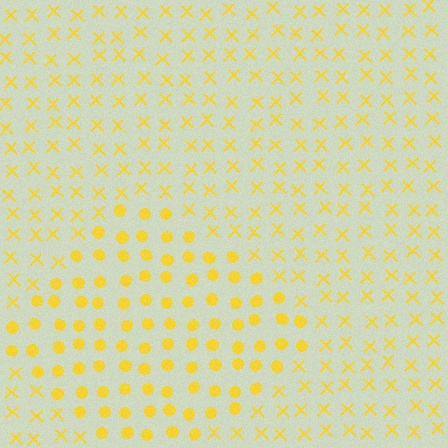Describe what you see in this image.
The image is filled with small yellow elements arranged in a uniform grid. A diamond-shaped region contains circles, while the surrounding area contains X marks. The boundary is defined purely by the change in element shape.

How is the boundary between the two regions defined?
The boundary is defined by a change in element shape: circles inside vs. X marks outside. All elements share the same color and spacing.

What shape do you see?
I see a diamond.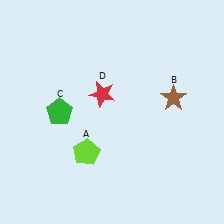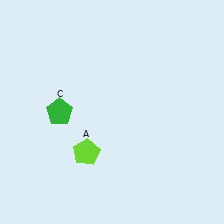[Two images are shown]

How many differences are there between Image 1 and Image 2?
There are 2 differences between the two images.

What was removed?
The red star (D), the brown star (B) were removed in Image 2.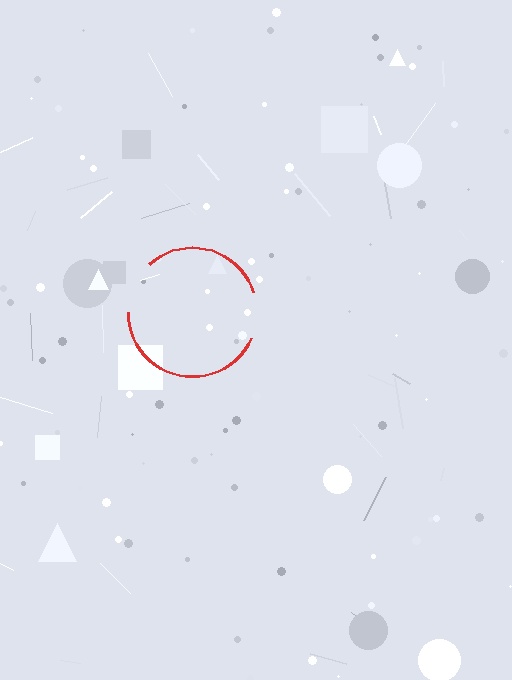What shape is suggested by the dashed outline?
The dashed outline suggests a circle.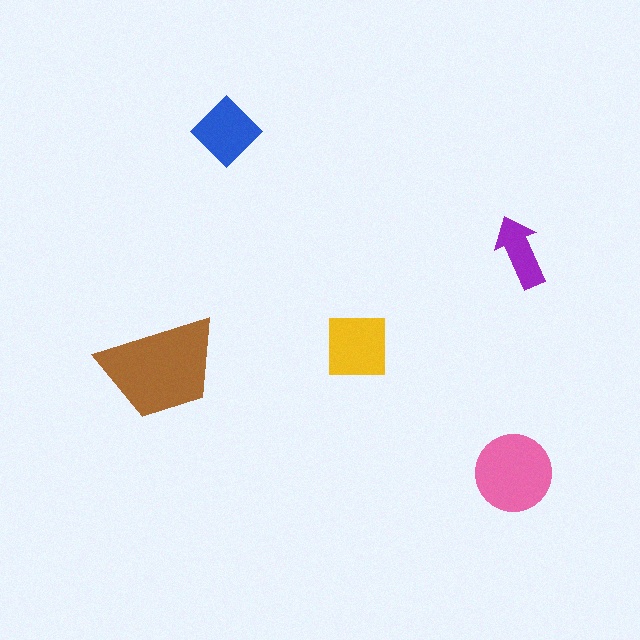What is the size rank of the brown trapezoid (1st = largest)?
1st.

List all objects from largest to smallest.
The brown trapezoid, the pink circle, the yellow square, the blue diamond, the purple arrow.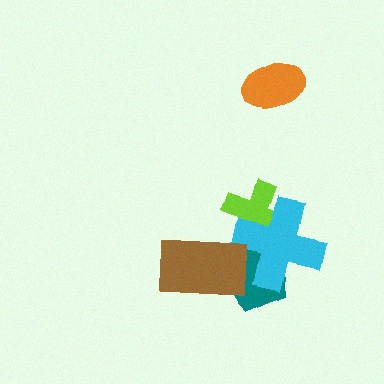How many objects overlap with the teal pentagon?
2 objects overlap with the teal pentagon.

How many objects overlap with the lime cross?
1 object overlaps with the lime cross.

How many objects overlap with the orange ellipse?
0 objects overlap with the orange ellipse.